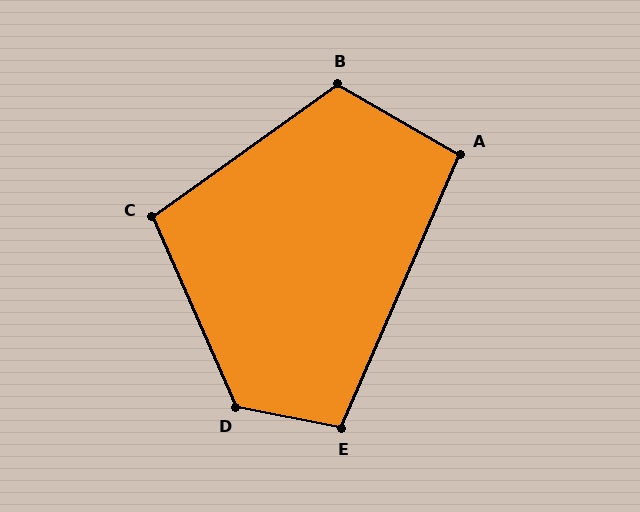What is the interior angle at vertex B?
Approximately 115 degrees (obtuse).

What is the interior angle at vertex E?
Approximately 103 degrees (obtuse).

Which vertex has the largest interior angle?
D, at approximately 125 degrees.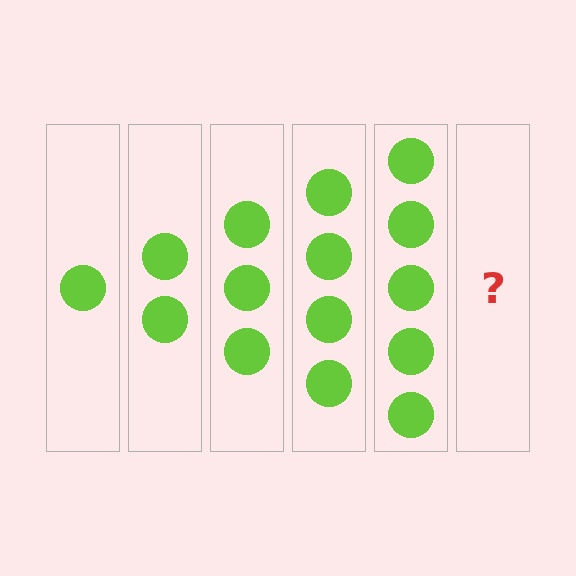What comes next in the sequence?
The next element should be 6 circles.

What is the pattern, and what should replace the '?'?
The pattern is that each step adds one more circle. The '?' should be 6 circles.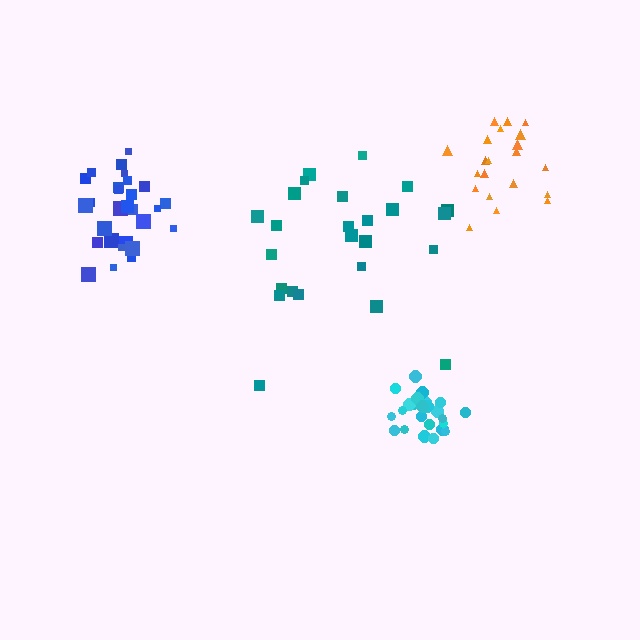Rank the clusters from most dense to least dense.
cyan, blue, orange, teal.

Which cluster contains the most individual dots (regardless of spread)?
Blue (29).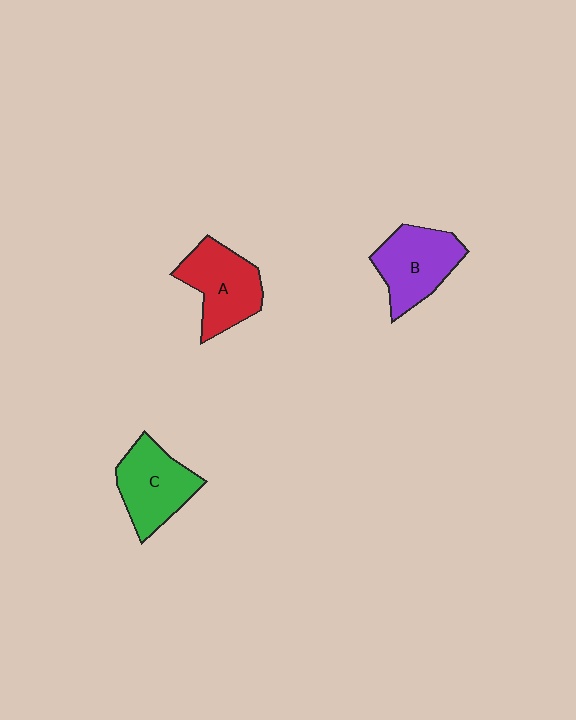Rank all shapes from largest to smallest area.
From largest to smallest: B (purple), A (red), C (green).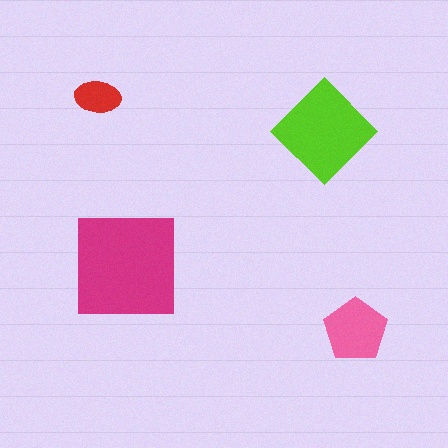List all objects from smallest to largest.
The red ellipse, the pink pentagon, the lime diamond, the magenta square.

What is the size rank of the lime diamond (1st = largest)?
2nd.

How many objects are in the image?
There are 4 objects in the image.